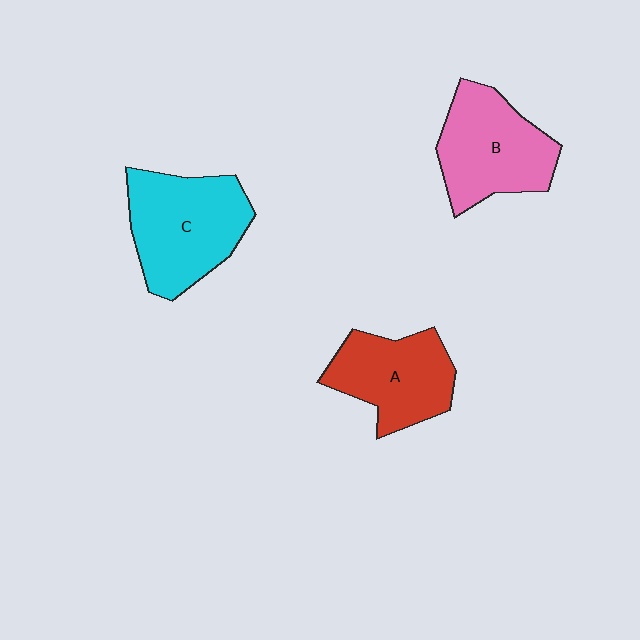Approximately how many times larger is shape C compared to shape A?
Approximately 1.2 times.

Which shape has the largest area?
Shape C (cyan).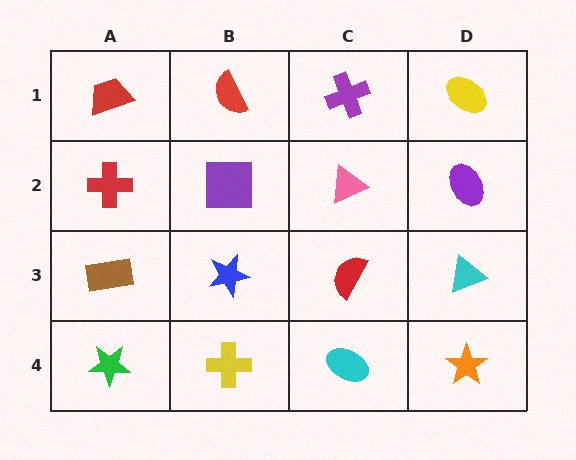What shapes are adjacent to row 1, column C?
A pink triangle (row 2, column C), a red semicircle (row 1, column B), a yellow ellipse (row 1, column D).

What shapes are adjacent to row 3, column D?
A purple ellipse (row 2, column D), an orange star (row 4, column D), a red semicircle (row 3, column C).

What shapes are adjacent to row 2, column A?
A red trapezoid (row 1, column A), a brown rectangle (row 3, column A), a purple square (row 2, column B).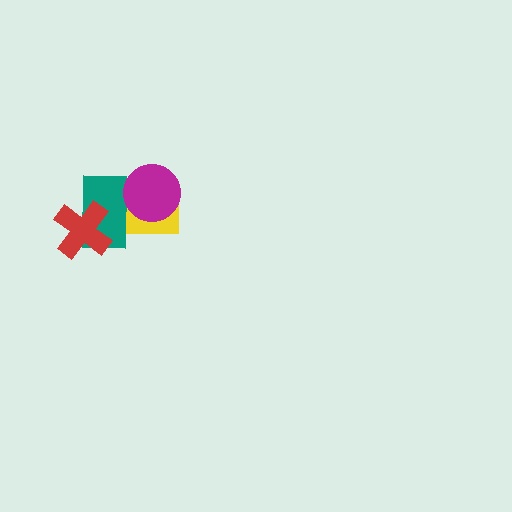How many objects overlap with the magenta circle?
2 objects overlap with the magenta circle.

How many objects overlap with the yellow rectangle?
3 objects overlap with the yellow rectangle.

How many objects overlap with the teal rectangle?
3 objects overlap with the teal rectangle.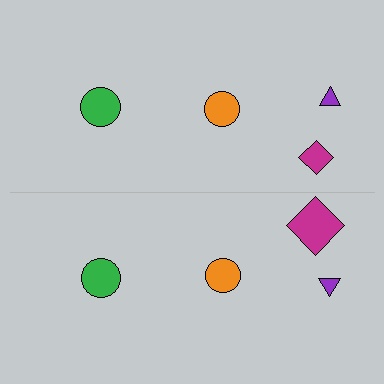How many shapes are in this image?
There are 8 shapes in this image.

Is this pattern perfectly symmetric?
No, the pattern is not perfectly symmetric. The magenta diamond on the bottom side has a different size than its mirror counterpart.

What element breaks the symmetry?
The magenta diamond on the bottom side has a different size than its mirror counterpart.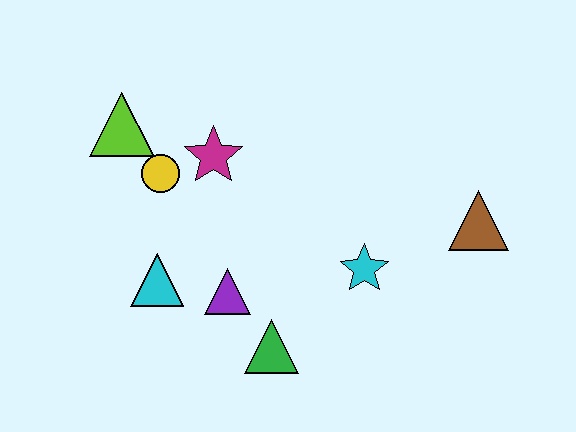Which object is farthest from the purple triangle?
The brown triangle is farthest from the purple triangle.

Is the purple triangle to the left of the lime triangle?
No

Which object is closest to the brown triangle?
The cyan star is closest to the brown triangle.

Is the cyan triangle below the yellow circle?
Yes